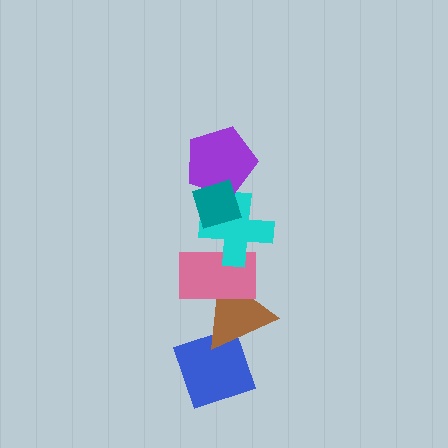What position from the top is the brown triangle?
The brown triangle is 5th from the top.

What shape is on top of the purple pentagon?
The teal diamond is on top of the purple pentagon.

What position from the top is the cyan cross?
The cyan cross is 3rd from the top.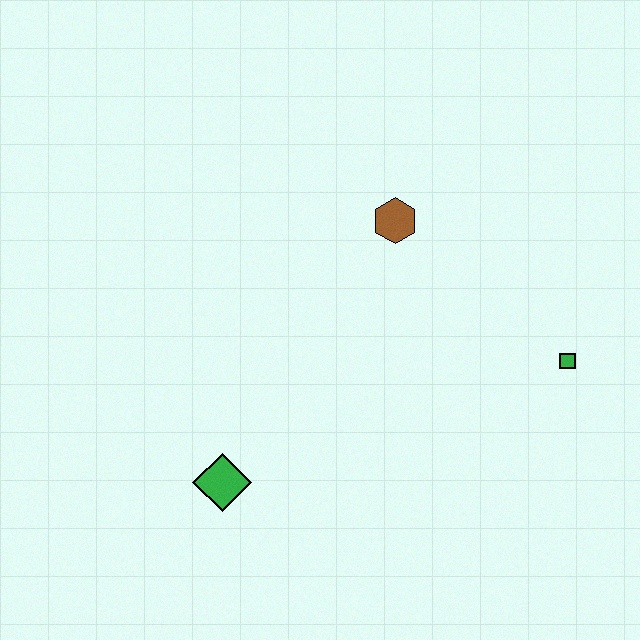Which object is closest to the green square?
The brown hexagon is closest to the green square.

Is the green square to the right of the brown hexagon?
Yes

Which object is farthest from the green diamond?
The green square is farthest from the green diamond.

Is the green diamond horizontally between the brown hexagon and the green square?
No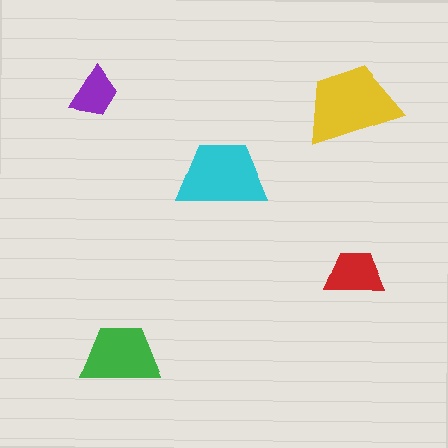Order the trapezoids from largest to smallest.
the yellow one, the cyan one, the green one, the red one, the purple one.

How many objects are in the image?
There are 5 objects in the image.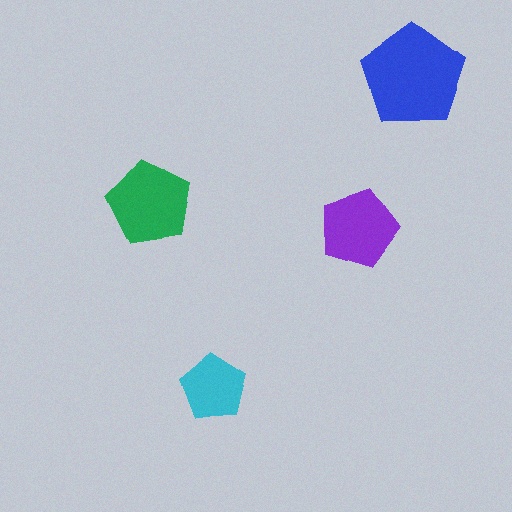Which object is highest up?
The blue pentagon is topmost.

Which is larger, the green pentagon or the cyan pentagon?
The green one.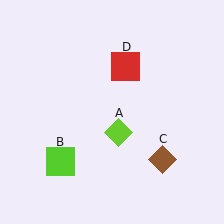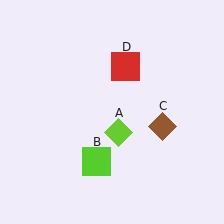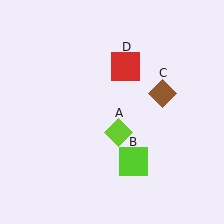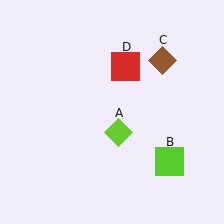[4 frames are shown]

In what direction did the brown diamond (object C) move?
The brown diamond (object C) moved up.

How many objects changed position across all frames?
2 objects changed position: lime square (object B), brown diamond (object C).